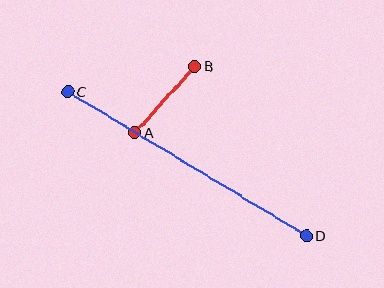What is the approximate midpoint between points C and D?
The midpoint is at approximately (187, 163) pixels.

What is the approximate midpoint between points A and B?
The midpoint is at approximately (165, 100) pixels.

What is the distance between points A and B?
The distance is approximately 89 pixels.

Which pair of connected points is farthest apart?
Points C and D are farthest apart.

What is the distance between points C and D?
The distance is approximately 279 pixels.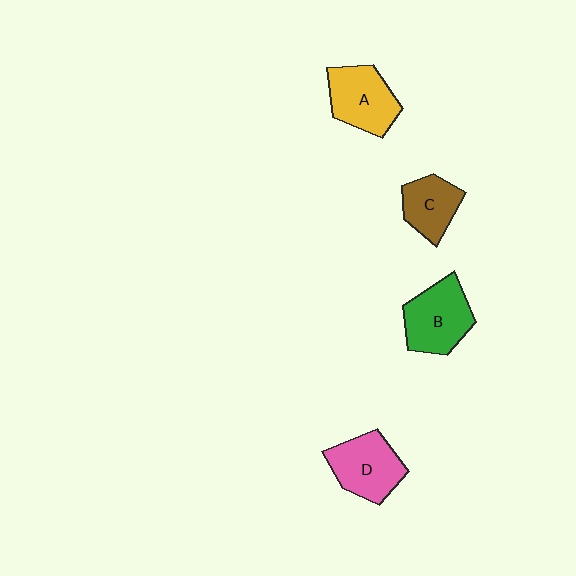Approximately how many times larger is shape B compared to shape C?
Approximately 1.4 times.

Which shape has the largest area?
Shape B (green).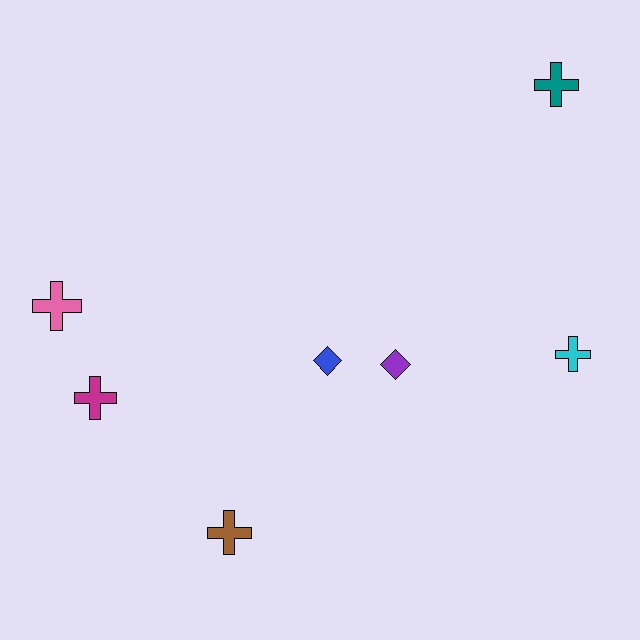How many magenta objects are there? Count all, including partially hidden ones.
There is 1 magenta object.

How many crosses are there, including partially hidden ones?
There are 5 crosses.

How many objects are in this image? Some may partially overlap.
There are 7 objects.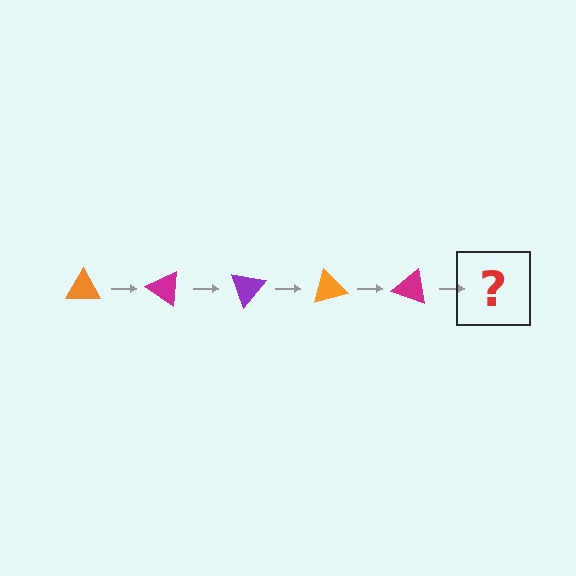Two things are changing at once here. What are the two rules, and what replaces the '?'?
The two rules are that it rotates 35 degrees each step and the color cycles through orange, magenta, and purple. The '?' should be a purple triangle, rotated 175 degrees from the start.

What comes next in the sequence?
The next element should be a purple triangle, rotated 175 degrees from the start.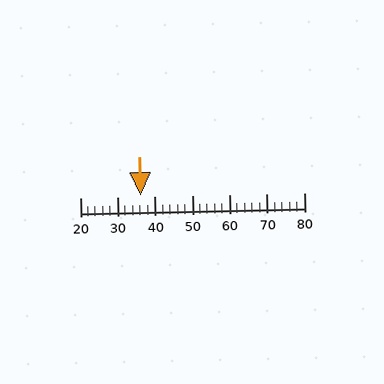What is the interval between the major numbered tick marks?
The major tick marks are spaced 10 units apart.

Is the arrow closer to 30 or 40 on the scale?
The arrow is closer to 40.